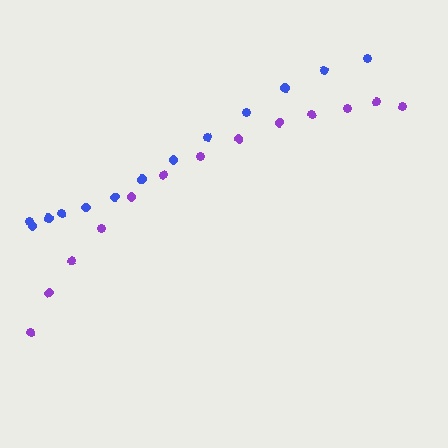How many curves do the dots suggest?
There are 2 distinct paths.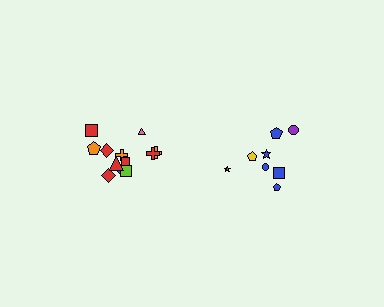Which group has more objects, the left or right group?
The left group.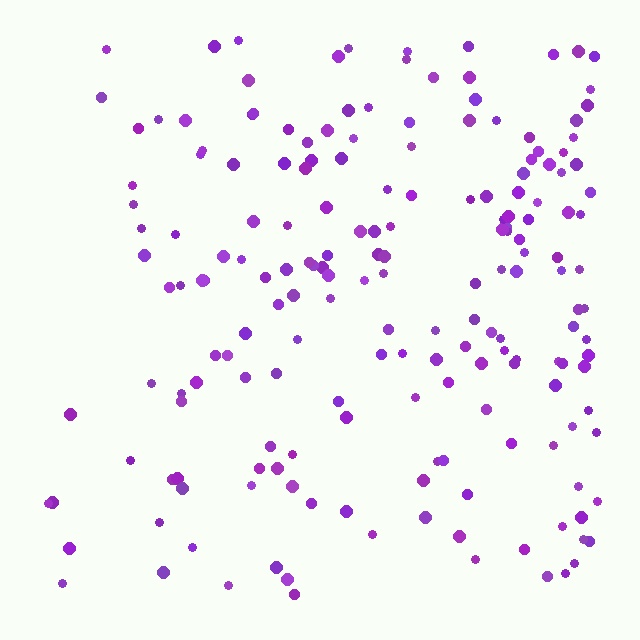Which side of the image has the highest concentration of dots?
The right.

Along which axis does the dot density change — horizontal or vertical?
Horizontal.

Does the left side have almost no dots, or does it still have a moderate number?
Still a moderate number, just noticeably fewer than the right.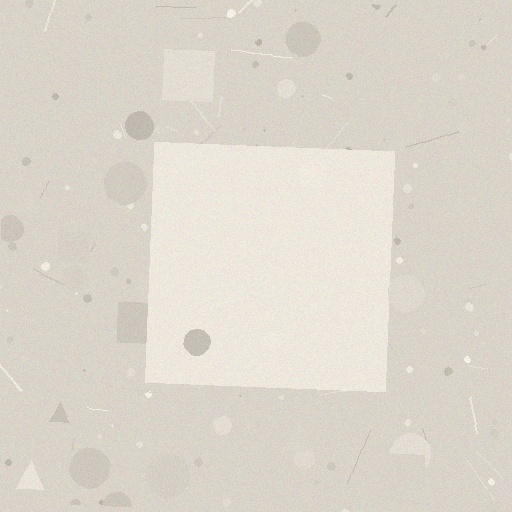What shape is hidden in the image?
A square is hidden in the image.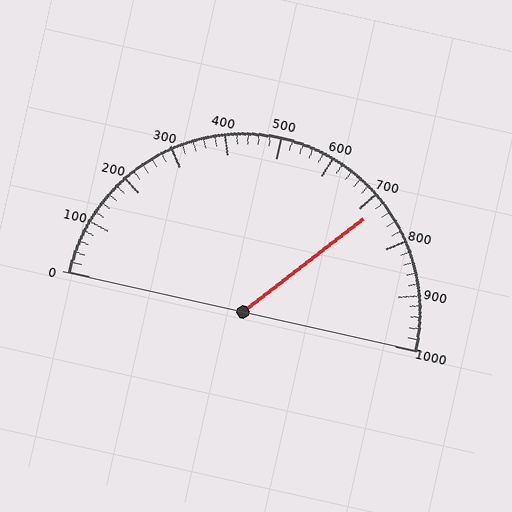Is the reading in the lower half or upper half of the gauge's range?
The reading is in the upper half of the range (0 to 1000).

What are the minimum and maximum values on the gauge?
The gauge ranges from 0 to 1000.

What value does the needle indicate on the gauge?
The needle indicates approximately 720.